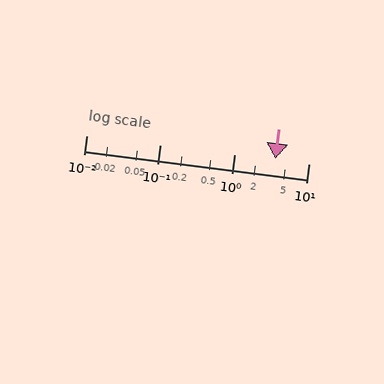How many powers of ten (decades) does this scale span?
The scale spans 3 decades, from 0.01 to 10.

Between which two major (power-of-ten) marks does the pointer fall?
The pointer is between 1 and 10.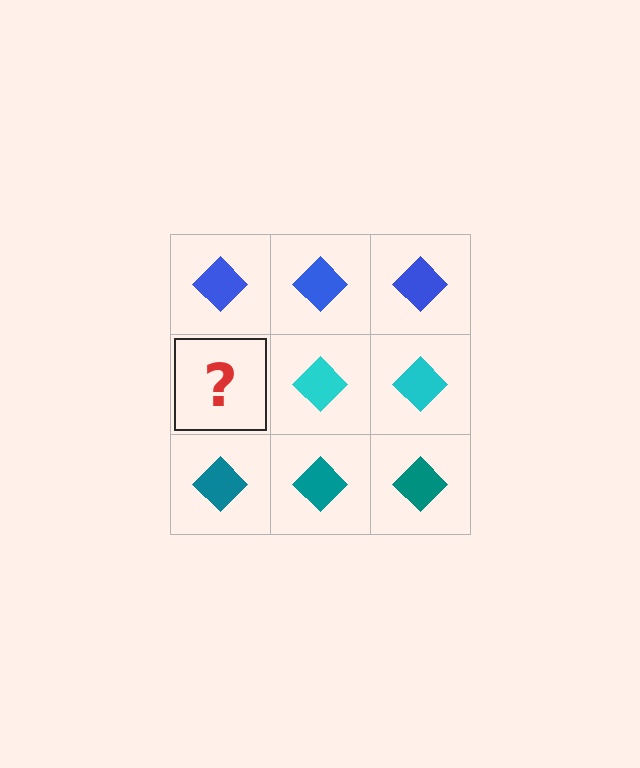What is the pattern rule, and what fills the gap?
The rule is that each row has a consistent color. The gap should be filled with a cyan diamond.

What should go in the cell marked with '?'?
The missing cell should contain a cyan diamond.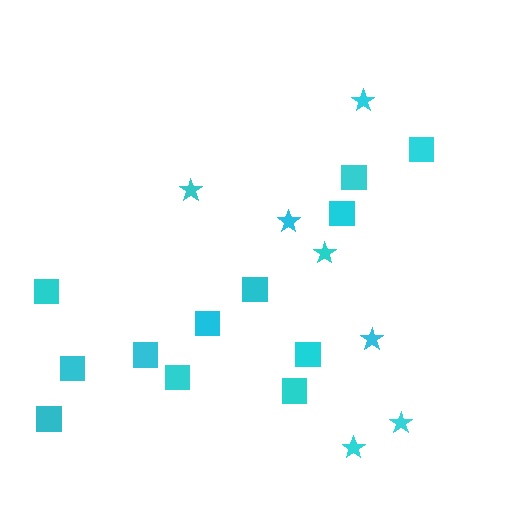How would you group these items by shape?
There are 2 groups: one group of squares (12) and one group of stars (7).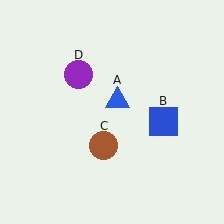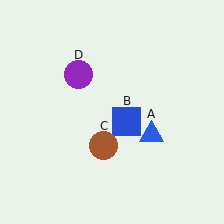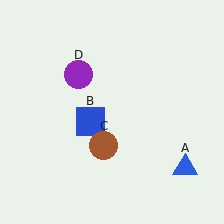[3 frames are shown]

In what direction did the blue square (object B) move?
The blue square (object B) moved left.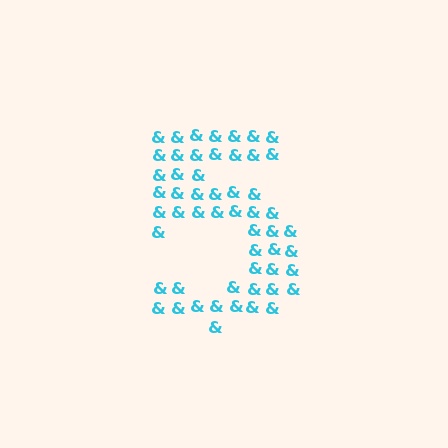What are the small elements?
The small elements are ampersands.